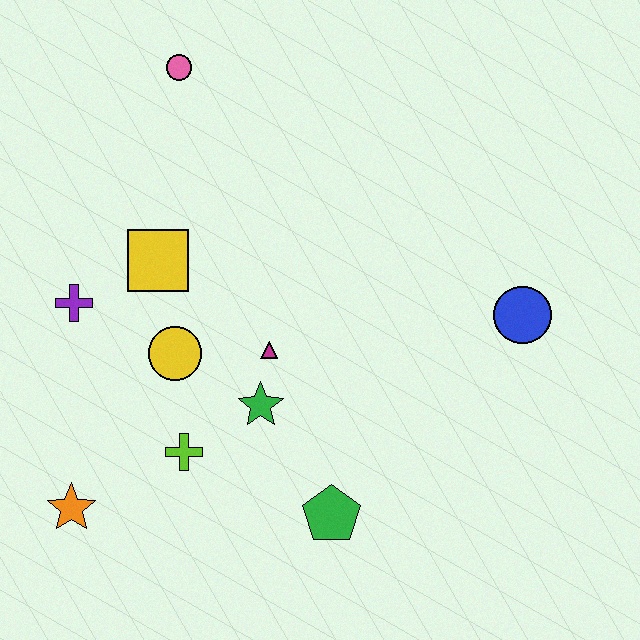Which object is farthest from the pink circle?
The green pentagon is farthest from the pink circle.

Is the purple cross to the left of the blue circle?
Yes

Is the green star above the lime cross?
Yes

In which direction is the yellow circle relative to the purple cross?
The yellow circle is to the right of the purple cross.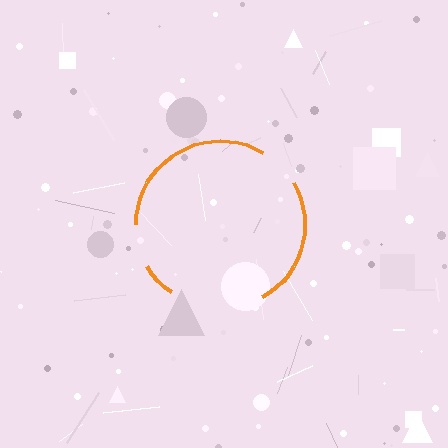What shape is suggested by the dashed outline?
The dashed outline suggests a circle.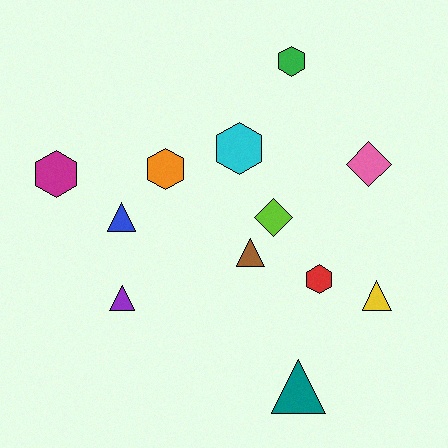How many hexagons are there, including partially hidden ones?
There are 5 hexagons.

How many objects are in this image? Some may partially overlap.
There are 12 objects.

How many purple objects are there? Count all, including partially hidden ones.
There is 1 purple object.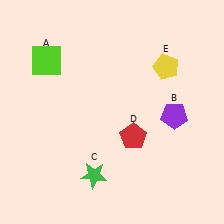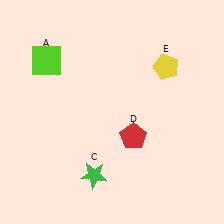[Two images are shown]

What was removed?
The purple pentagon (B) was removed in Image 2.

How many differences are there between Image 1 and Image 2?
There is 1 difference between the two images.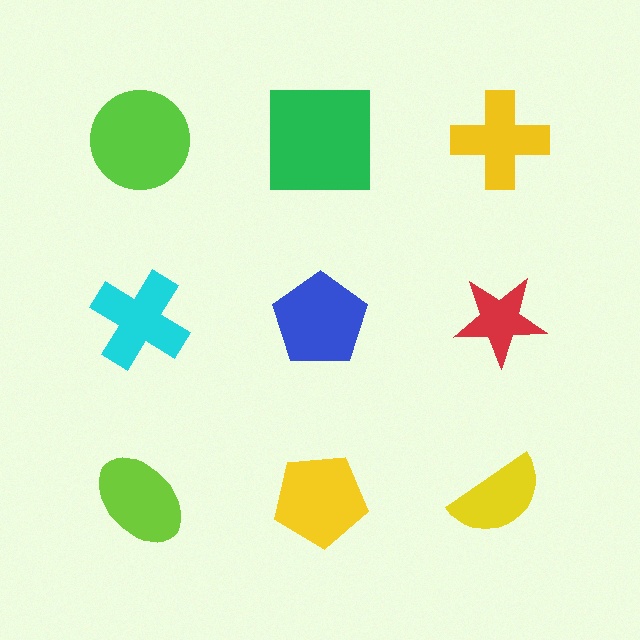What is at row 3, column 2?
A yellow pentagon.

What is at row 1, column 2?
A green square.